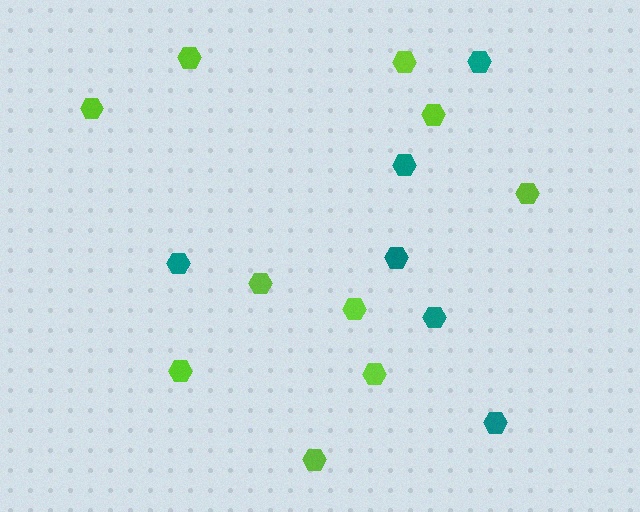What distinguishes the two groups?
There are 2 groups: one group of lime hexagons (10) and one group of teal hexagons (6).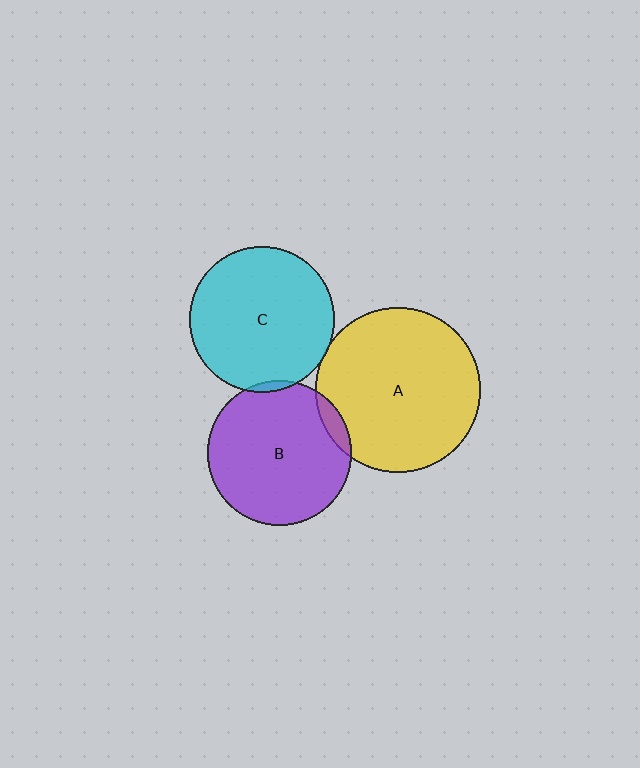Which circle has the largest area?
Circle A (yellow).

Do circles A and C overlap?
Yes.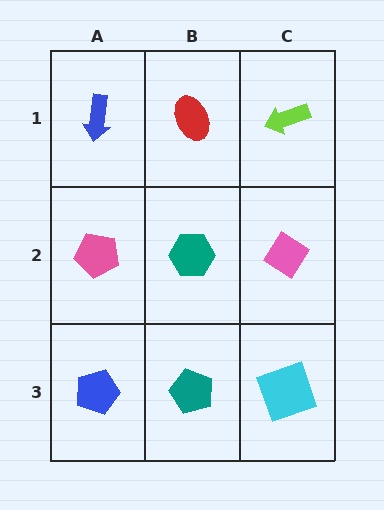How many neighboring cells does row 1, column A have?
2.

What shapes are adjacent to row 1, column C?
A pink diamond (row 2, column C), a red ellipse (row 1, column B).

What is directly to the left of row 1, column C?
A red ellipse.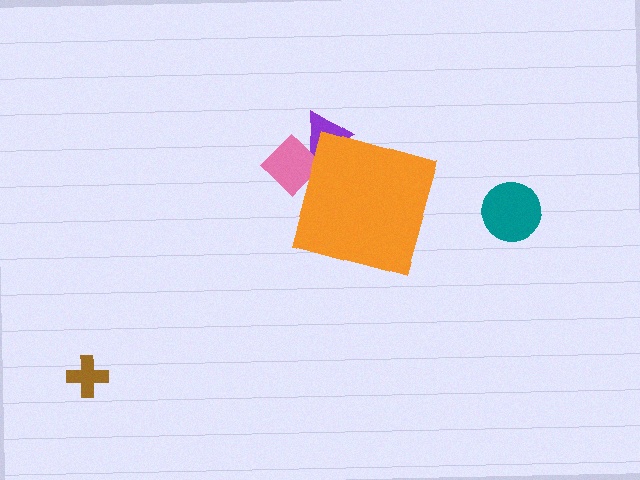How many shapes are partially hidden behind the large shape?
2 shapes are partially hidden.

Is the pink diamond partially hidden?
Yes, the pink diamond is partially hidden behind the orange diamond.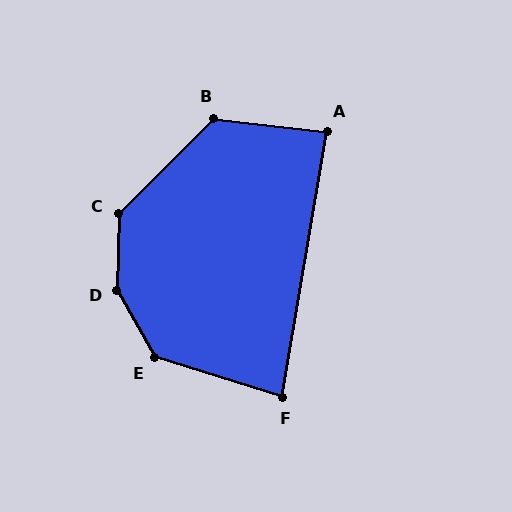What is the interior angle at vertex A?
Approximately 87 degrees (approximately right).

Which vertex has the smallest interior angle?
F, at approximately 82 degrees.